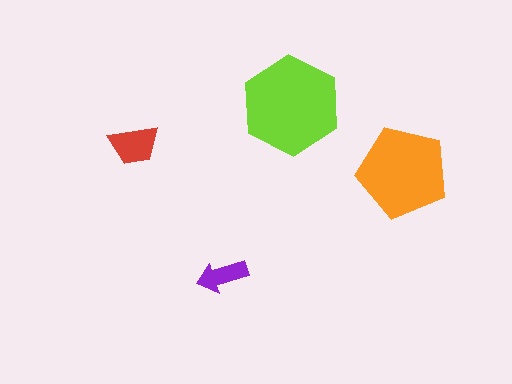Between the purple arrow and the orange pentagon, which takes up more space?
The orange pentagon.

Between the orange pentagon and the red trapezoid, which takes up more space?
The orange pentagon.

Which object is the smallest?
The purple arrow.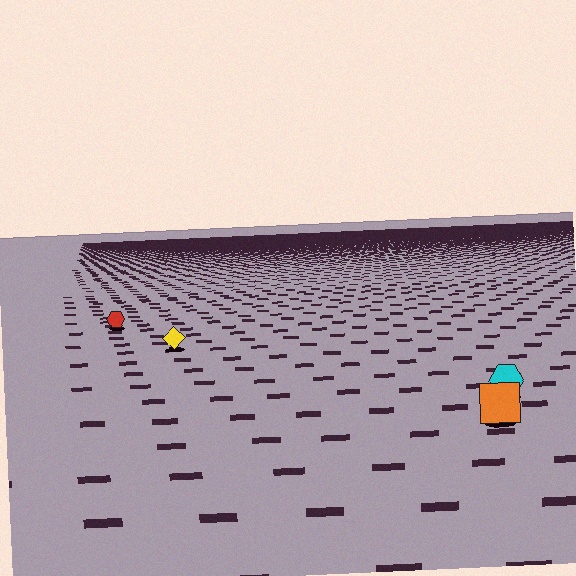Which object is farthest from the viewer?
The red hexagon is farthest from the viewer. It appears smaller and the ground texture around it is denser.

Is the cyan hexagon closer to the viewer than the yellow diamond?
Yes. The cyan hexagon is closer — you can tell from the texture gradient: the ground texture is coarser near it.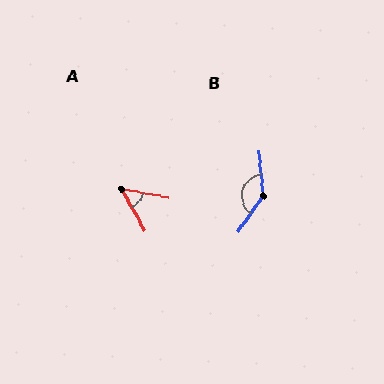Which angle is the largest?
B, at approximately 140 degrees.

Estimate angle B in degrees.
Approximately 140 degrees.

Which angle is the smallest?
A, at approximately 50 degrees.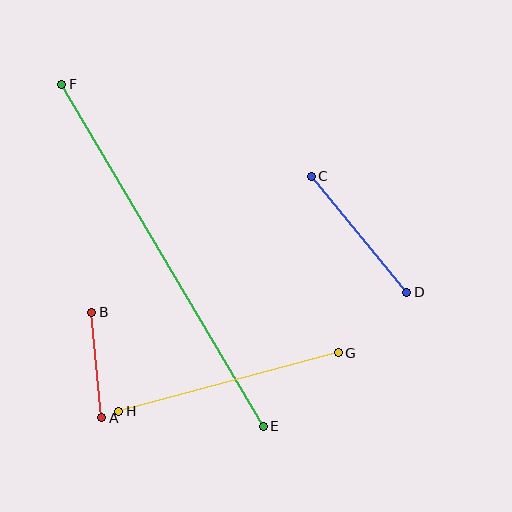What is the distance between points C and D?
The distance is approximately 150 pixels.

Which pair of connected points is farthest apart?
Points E and F are farthest apart.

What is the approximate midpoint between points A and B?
The midpoint is at approximately (97, 365) pixels.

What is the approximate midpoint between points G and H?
The midpoint is at approximately (228, 382) pixels.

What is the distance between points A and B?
The distance is approximately 106 pixels.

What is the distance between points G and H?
The distance is approximately 227 pixels.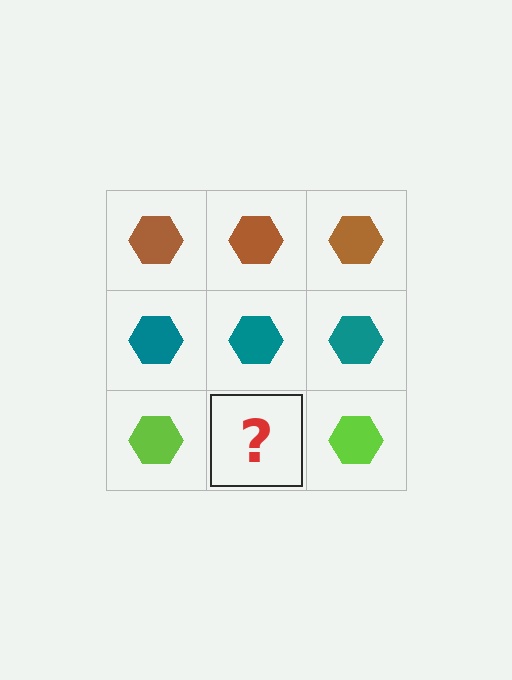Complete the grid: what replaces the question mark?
The question mark should be replaced with a lime hexagon.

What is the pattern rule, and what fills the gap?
The rule is that each row has a consistent color. The gap should be filled with a lime hexagon.